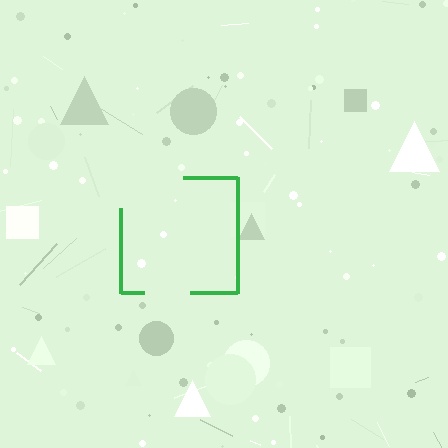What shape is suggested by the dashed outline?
The dashed outline suggests a square.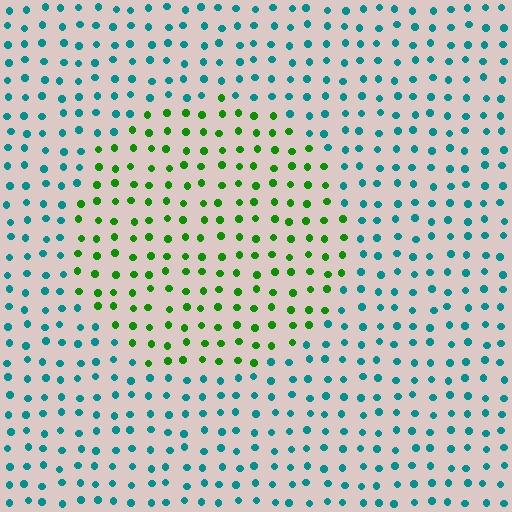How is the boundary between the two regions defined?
The boundary is defined purely by a slight shift in hue (about 63 degrees). Spacing, size, and orientation are identical on both sides.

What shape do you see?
I see a circle.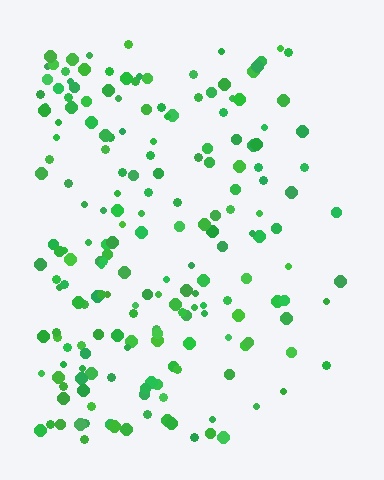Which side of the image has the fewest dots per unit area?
The right.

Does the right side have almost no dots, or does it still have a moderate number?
Still a moderate number, just noticeably fewer than the left.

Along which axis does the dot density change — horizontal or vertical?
Horizontal.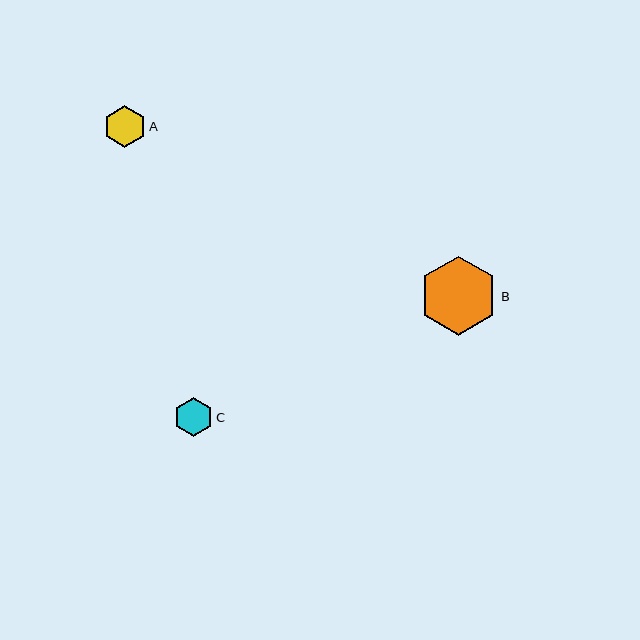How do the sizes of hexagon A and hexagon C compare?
Hexagon A and hexagon C are approximately the same size.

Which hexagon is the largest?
Hexagon B is the largest with a size of approximately 79 pixels.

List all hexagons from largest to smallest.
From largest to smallest: B, A, C.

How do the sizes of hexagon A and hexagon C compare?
Hexagon A and hexagon C are approximately the same size.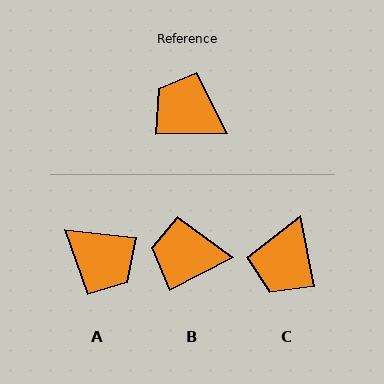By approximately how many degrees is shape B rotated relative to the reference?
Approximately 27 degrees counter-clockwise.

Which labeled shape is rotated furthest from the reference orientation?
A, about 173 degrees away.